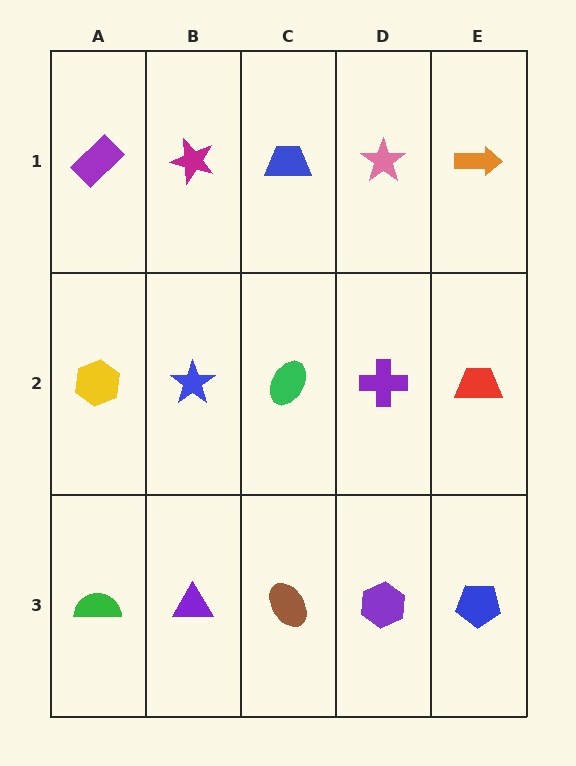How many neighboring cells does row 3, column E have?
2.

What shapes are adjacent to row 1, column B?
A blue star (row 2, column B), a purple rectangle (row 1, column A), a blue trapezoid (row 1, column C).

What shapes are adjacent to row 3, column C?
A green ellipse (row 2, column C), a purple triangle (row 3, column B), a purple hexagon (row 3, column D).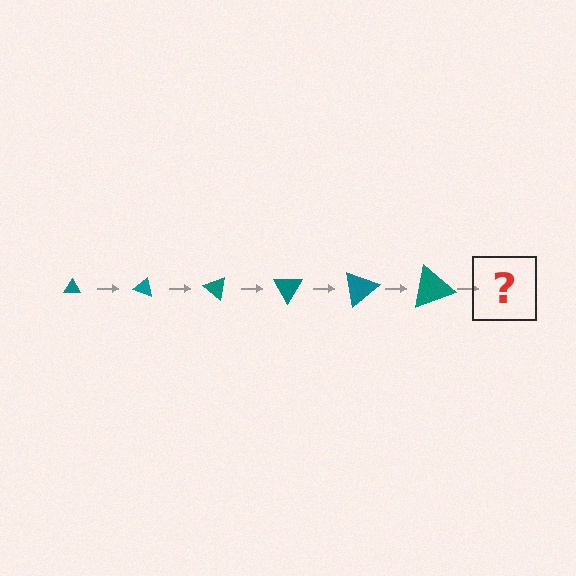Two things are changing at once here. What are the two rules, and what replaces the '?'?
The two rules are that the triangle grows larger each step and it rotates 20 degrees each step. The '?' should be a triangle, larger than the previous one and rotated 120 degrees from the start.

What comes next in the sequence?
The next element should be a triangle, larger than the previous one and rotated 120 degrees from the start.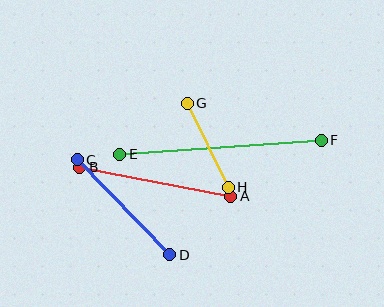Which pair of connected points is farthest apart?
Points E and F are farthest apart.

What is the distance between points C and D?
The distance is approximately 133 pixels.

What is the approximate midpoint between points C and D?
The midpoint is at approximately (123, 207) pixels.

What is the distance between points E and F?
The distance is approximately 202 pixels.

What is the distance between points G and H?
The distance is approximately 94 pixels.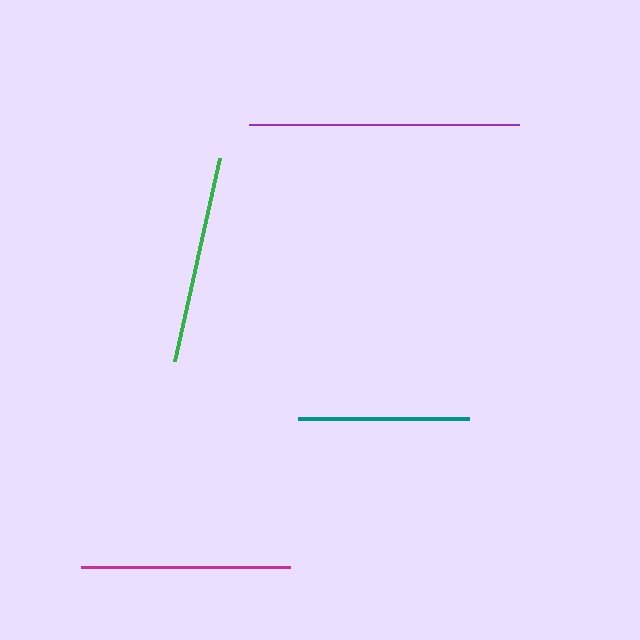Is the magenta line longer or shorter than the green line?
The magenta line is longer than the green line.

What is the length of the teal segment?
The teal segment is approximately 171 pixels long.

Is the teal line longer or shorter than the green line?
The green line is longer than the teal line.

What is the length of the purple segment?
The purple segment is approximately 270 pixels long.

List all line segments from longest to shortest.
From longest to shortest: purple, magenta, green, teal.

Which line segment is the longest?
The purple line is the longest at approximately 270 pixels.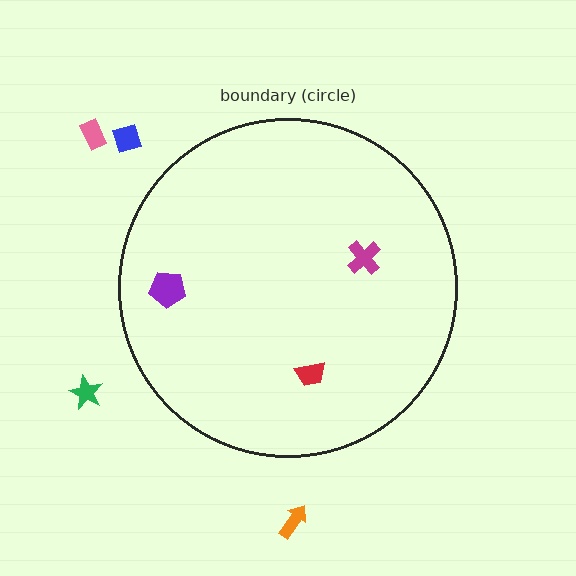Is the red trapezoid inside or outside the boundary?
Inside.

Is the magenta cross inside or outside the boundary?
Inside.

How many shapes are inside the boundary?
3 inside, 4 outside.